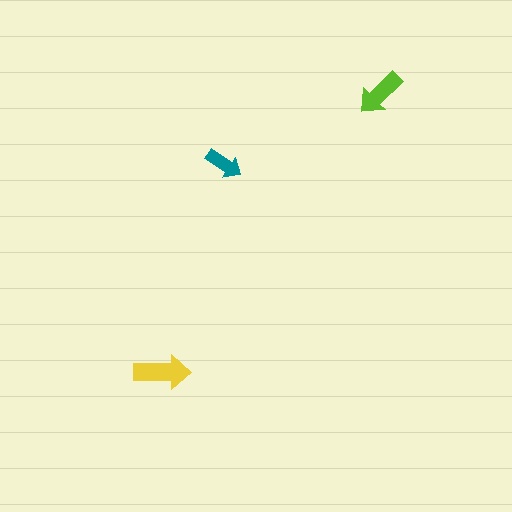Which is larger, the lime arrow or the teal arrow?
The lime one.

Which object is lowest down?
The yellow arrow is bottommost.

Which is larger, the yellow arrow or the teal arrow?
The yellow one.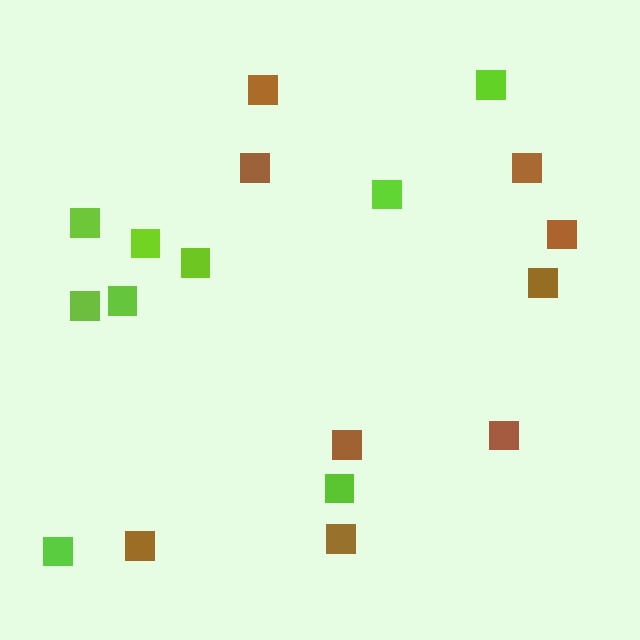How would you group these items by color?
There are 2 groups: one group of brown squares (9) and one group of lime squares (9).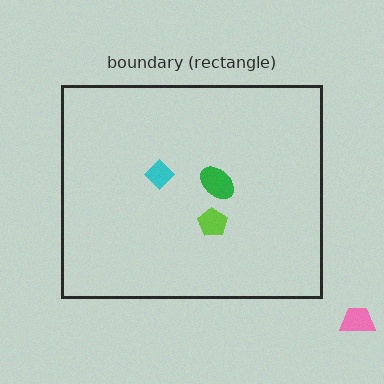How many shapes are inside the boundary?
3 inside, 1 outside.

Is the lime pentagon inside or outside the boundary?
Inside.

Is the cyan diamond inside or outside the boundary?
Inside.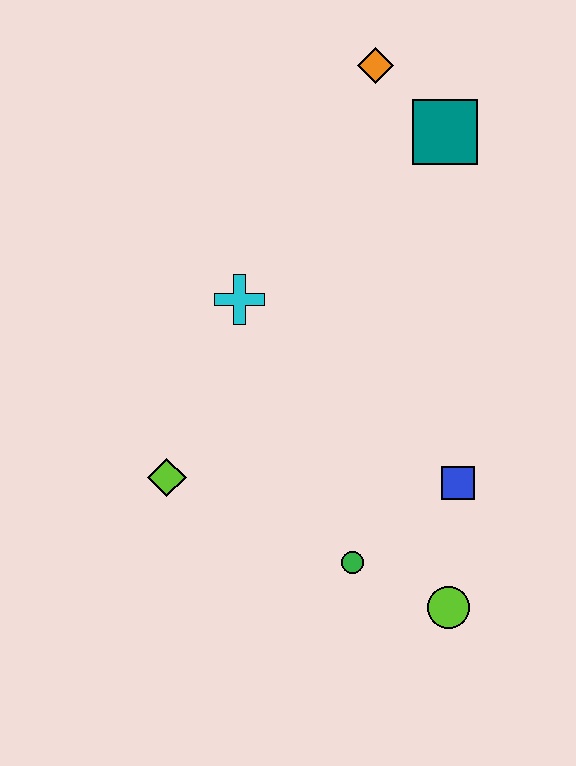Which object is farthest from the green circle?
The orange diamond is farthest from the green circle.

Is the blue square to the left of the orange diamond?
No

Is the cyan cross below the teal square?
Yes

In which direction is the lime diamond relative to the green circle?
The lime diamond is to the left of the green circle.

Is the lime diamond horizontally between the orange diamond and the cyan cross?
No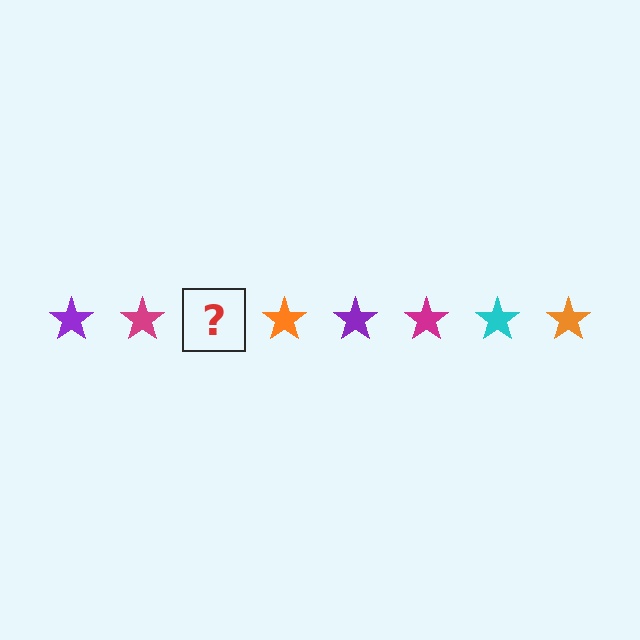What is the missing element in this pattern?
The missing element is a cyan star.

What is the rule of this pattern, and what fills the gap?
The rule is that the pattern cycles through purple, magenta, cyan, orange stars. The gap should be filled with a cyan star.